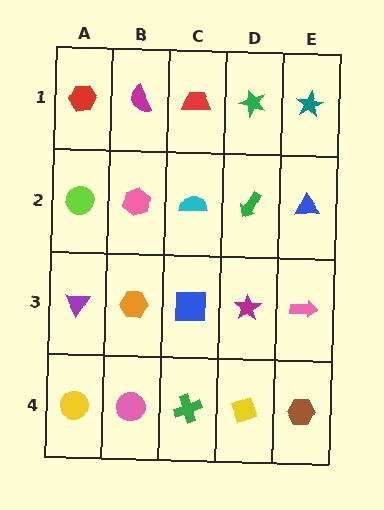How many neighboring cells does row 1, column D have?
3.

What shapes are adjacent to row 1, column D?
A green arrow (row 2, column D), a red trapezoid (row 1, column C), a teal star (row 1, column E).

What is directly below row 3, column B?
A pink circle.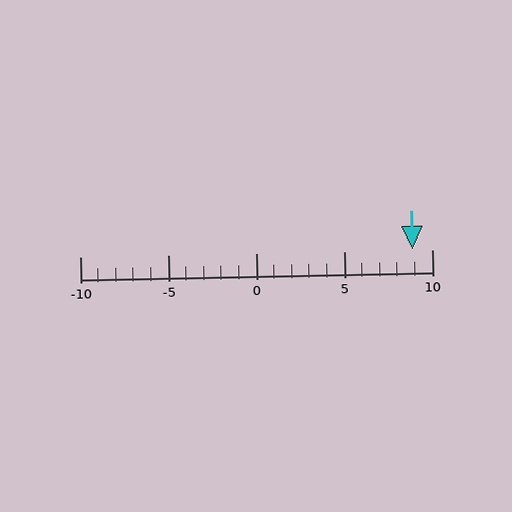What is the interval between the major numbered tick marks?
The major tick marks are spaced 5 units apart.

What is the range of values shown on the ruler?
The ruler shows values from -10 to 10.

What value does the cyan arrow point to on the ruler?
The cyan arrow points to approximately 9.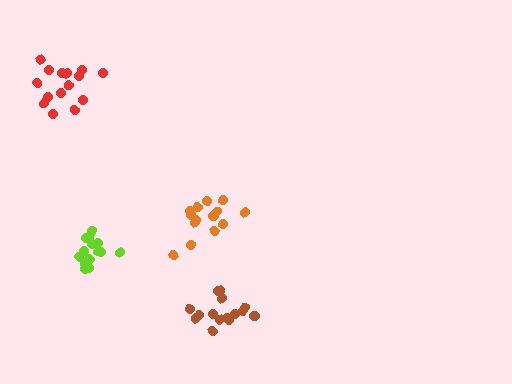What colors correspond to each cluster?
The clusters are colored: brown, orange, lime, red.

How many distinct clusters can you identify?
There are 4 distinct clusters.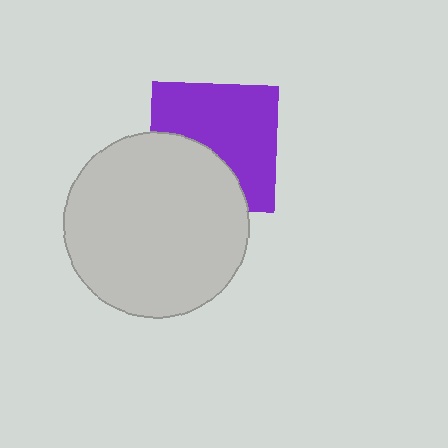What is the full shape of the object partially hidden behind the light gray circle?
The partially hidden object is a purple square.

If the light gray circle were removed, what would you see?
You would see the complete purple square.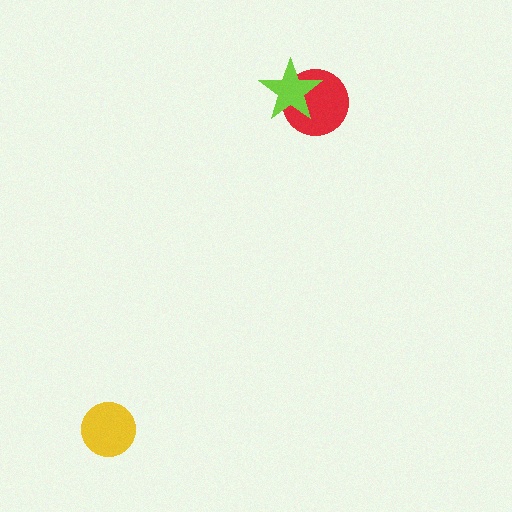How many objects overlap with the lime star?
1 object overlaps with the lime star.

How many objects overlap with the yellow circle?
0 objects overlap with the yellow circle.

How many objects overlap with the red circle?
1 object overlaps with the red circle.